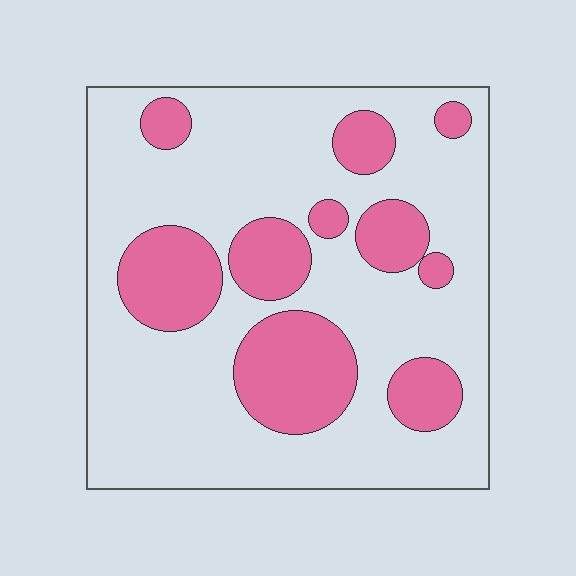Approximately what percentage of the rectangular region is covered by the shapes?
Approximately 25%.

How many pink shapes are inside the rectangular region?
10.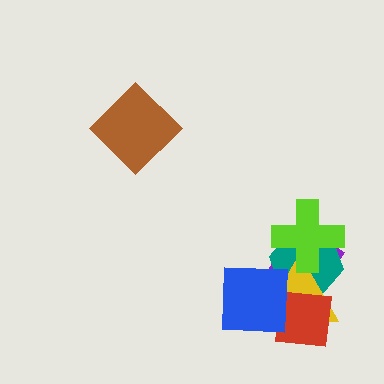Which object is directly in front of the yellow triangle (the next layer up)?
The lime cross is directly in front of the yellow triangle.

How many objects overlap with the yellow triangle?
5 objects overlap with the yellow triangle.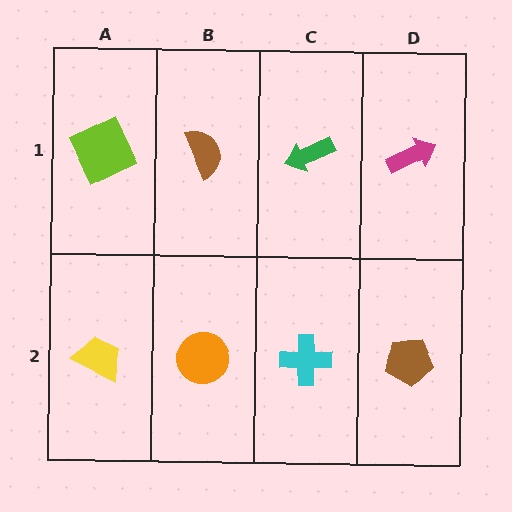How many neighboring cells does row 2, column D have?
2.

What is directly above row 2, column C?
A green arrow.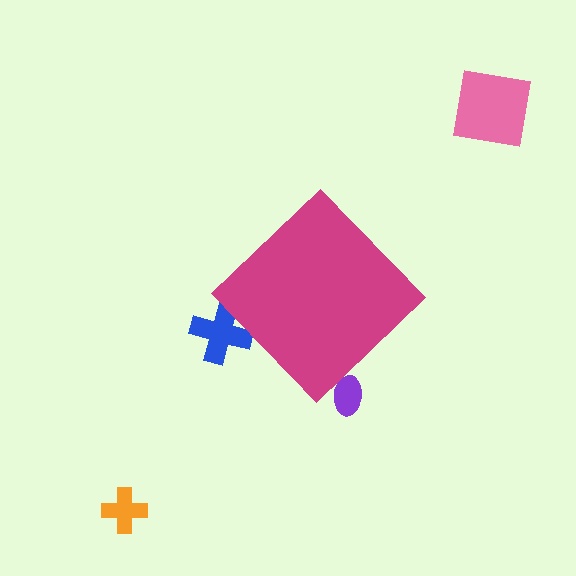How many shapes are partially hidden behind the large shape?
2 shapes are partially hidden.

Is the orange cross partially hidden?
No, the orange cross is fully visible.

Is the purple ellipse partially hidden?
Yes, the purple ellipse is partially hidden behind the magenta diamond.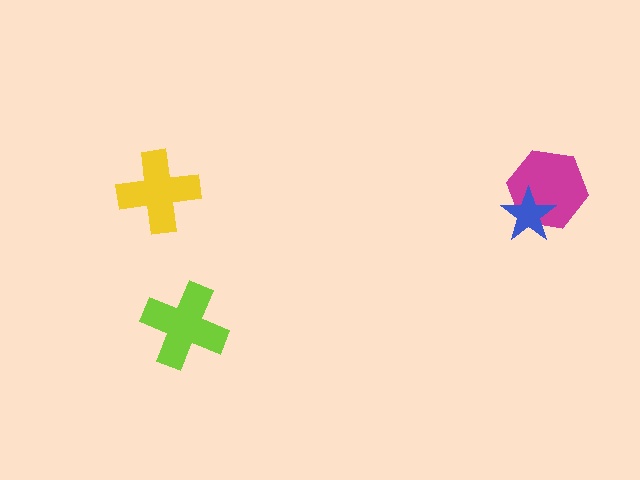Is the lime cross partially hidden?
No, no other shape covers it.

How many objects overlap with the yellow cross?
0 objects overlap with the yellow cross.